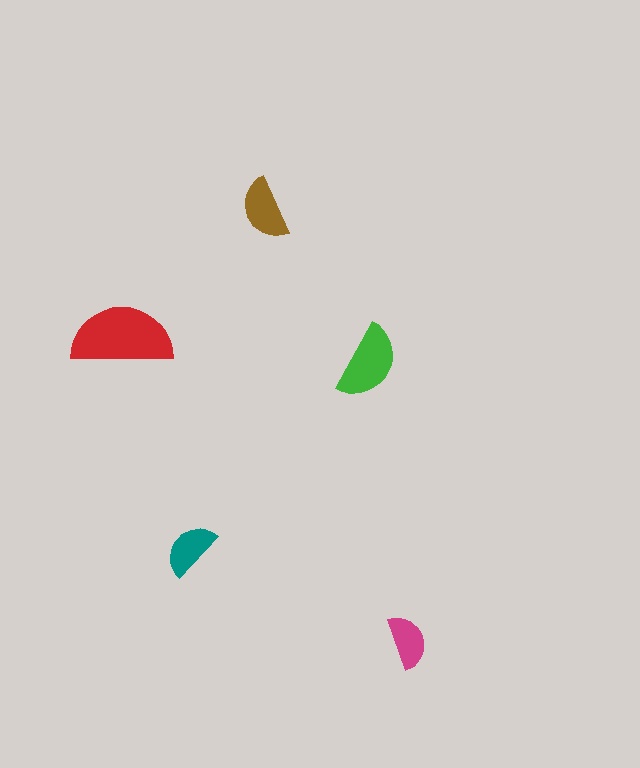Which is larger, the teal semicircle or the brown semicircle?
The brown one.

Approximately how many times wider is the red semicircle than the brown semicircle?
About 1.5 times wider.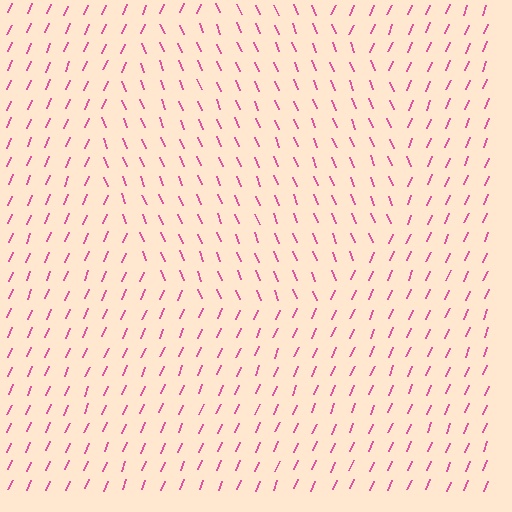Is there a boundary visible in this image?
Yes, there is a texture boundary formed by a change in line orientation.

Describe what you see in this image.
The image is filled with small pink line segments. A circle region in the image has lines oriented differently from the surrounding lines, creating a visible texture boundary.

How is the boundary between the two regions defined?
The boundary is defined purely by a change in line orientation (approximately 45 degrees difference). All lines are the same color and thickness.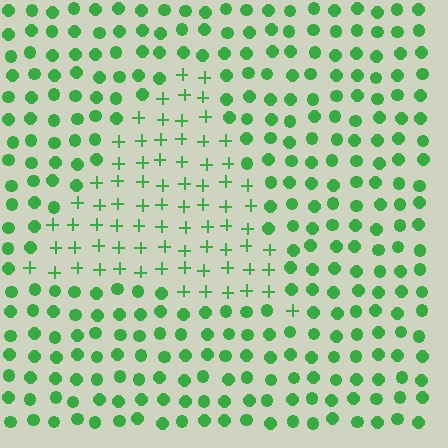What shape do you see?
I see a triangle.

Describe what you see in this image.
The image is filled with small green elements arranged in a uniform grid. A triangle-shaped region contains plus signs, while the surrounding area contains circles. The boundary is defined purely by the change in element shape.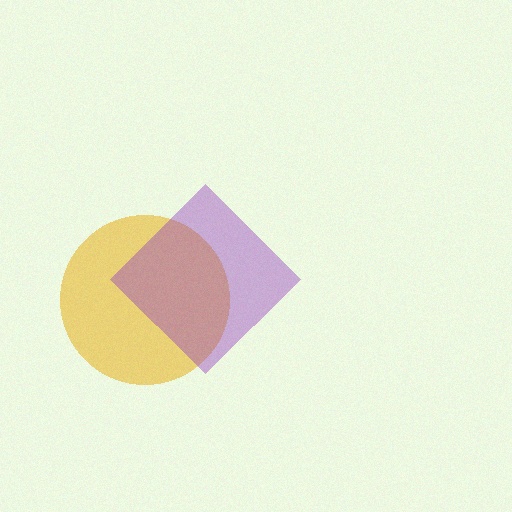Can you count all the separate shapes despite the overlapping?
Yes, there are 2 separate shapes.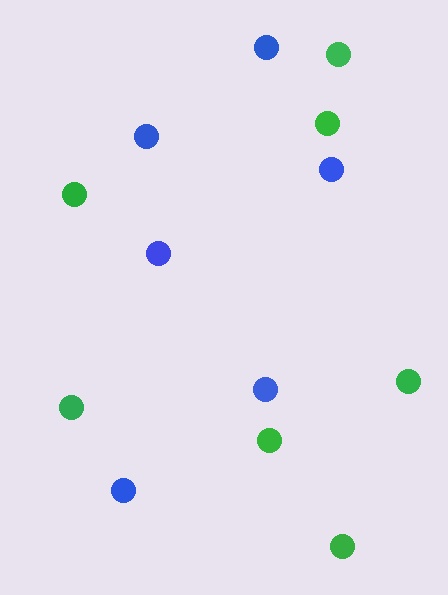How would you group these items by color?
There are 2 groups: one group of blue circles (6) and one group of green circles (7).